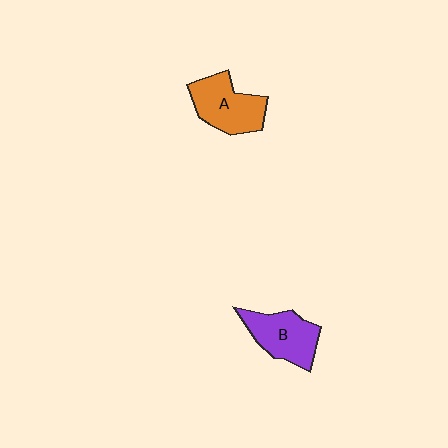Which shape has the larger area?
Shape A (orange).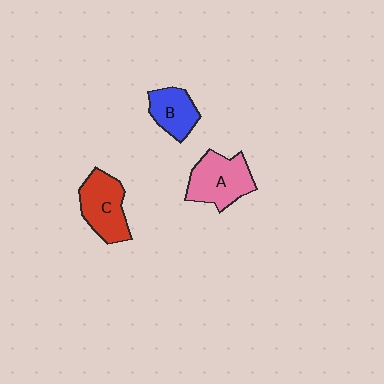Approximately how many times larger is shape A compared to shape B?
Approximately 1.5 times.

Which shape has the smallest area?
Shape B (blue).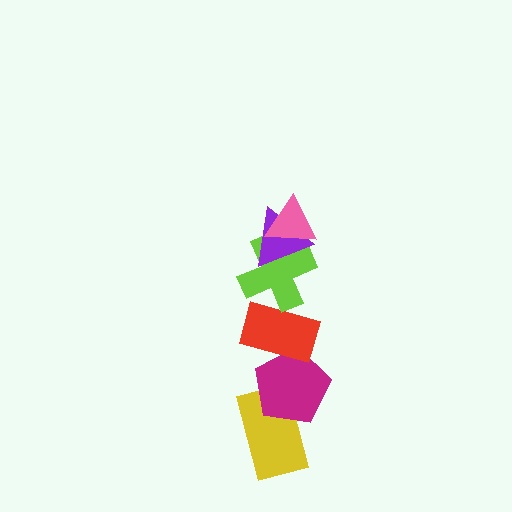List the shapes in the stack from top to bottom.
From top to bottom: the pink triangle, the purple triangle, the lime cross, the red rectangle, the magenta pentagon, the yellow rectangle.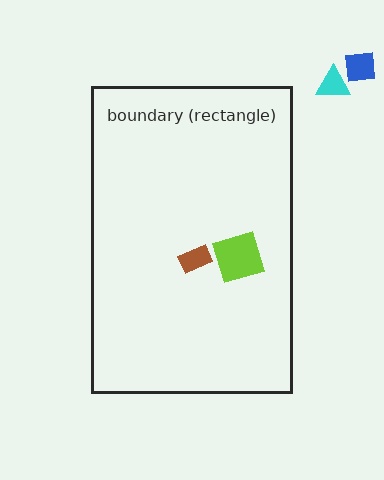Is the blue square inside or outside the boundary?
Outside.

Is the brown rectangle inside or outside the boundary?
Inside.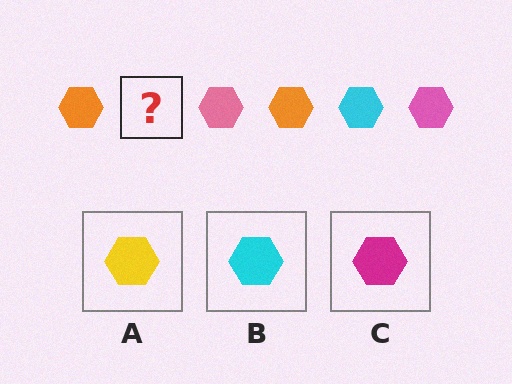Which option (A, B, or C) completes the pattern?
B.